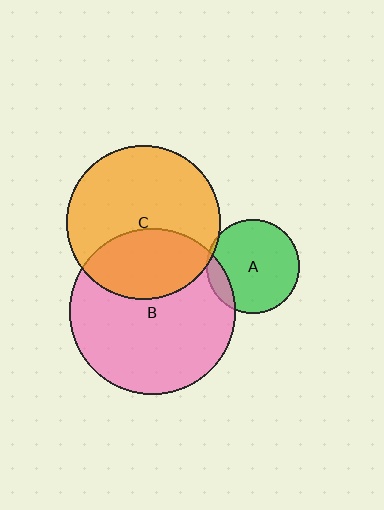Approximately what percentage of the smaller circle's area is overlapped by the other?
Approximately 35%.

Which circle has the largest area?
Circle B (pink).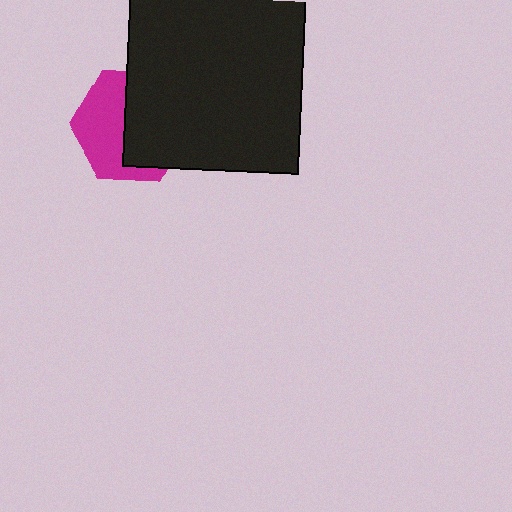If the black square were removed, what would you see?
You would see the complete magenta hexagon.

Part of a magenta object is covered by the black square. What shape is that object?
It is a hexagon.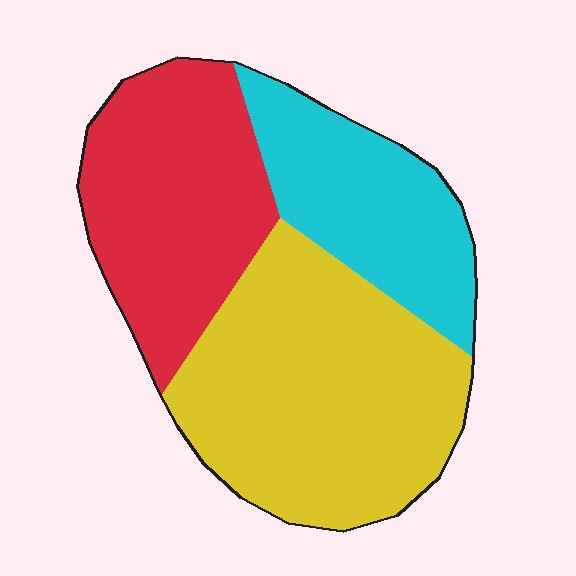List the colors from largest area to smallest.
From largest to smallest: yellow, red, cyan.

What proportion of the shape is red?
Red takes up between a quarter and a half of the shape.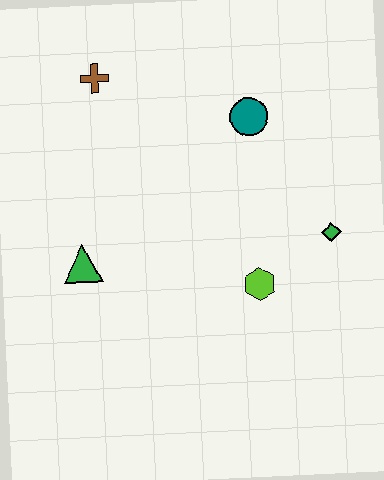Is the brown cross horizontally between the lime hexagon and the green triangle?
Yes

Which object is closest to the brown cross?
The teal circle is closest to the brown cross.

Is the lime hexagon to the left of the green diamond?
Yes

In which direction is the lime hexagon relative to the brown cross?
The lime hexagon is below the brown cross.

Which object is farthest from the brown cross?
The green diamond is farthest from the brown cross.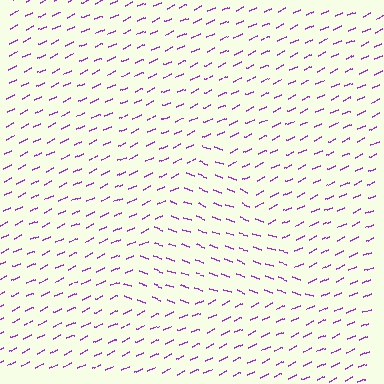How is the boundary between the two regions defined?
The boundary is defined purely by a change in line orientation (approximately 45 degrees difference). All lines are the same color and thickness.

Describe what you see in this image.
The image is filled with small purple line segments. A triangle region in the image has lines oriented differently from the surrounding lines, creating a visible texture boundary.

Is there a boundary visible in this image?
Yes, there is a texture boundary formed by a change in line orientation.